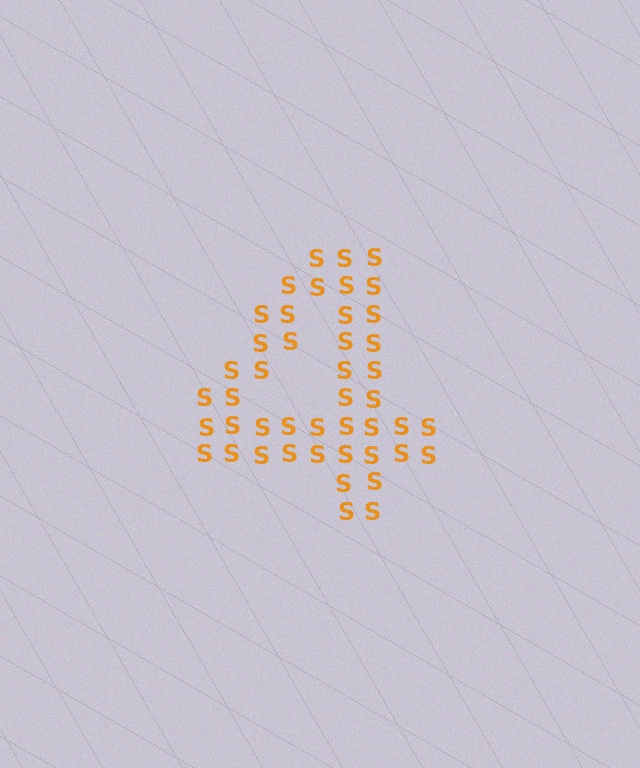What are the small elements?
The small elements are letter S's.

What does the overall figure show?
The overall figure shows the digit 4.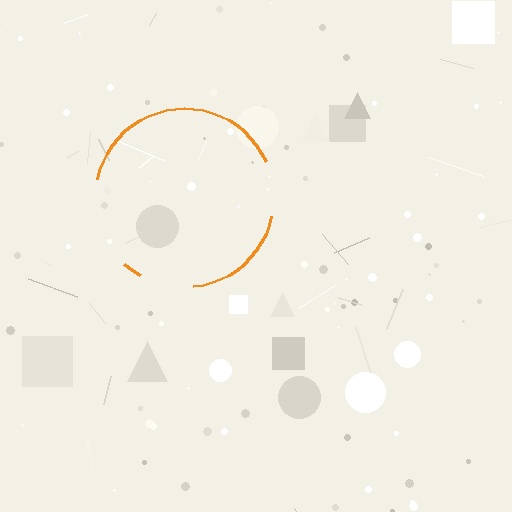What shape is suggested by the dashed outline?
The dashed outline suggests a circle.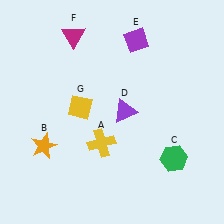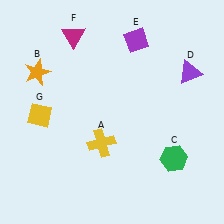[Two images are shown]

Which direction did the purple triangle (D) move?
The purple triangle (D) moved right.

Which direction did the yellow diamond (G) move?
The yellow diamond (G) moved left.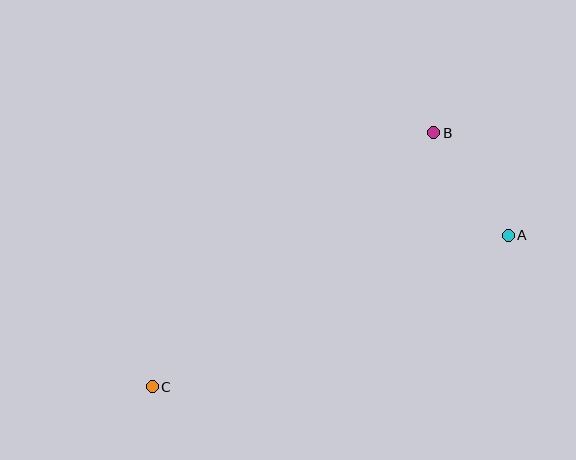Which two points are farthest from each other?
Points A and C are farthest from each other.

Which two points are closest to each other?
Points A and B are closest to each other.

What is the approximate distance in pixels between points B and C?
The distance between B and C is approximately 379 pixels.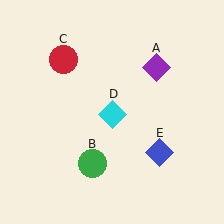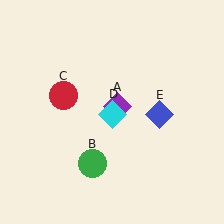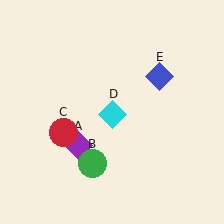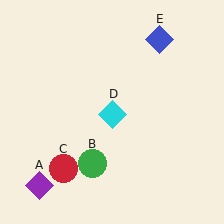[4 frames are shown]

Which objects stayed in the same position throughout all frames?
Green circle (object B) and cyan diamond (object D) remained stationary.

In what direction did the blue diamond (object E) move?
The blue diamond (object E) moved up.